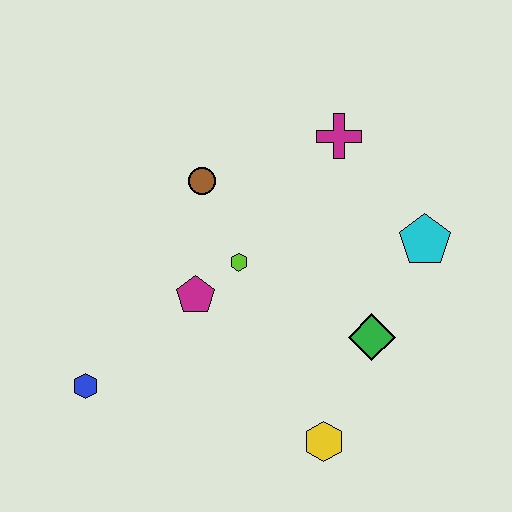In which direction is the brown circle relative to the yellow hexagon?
The brown circle is above the yellow hexagon.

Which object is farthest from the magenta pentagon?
The cyan pentagon is farthest from the magenta pentagon.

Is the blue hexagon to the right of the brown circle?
No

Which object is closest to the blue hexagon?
The magenta pentagon is closest to the blue hexagon.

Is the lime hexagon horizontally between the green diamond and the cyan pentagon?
No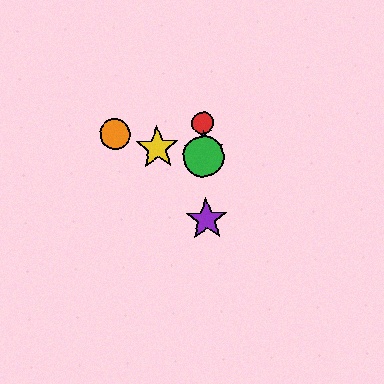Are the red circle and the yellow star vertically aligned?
No, the red circle is at x≈203 and the yellow star is at x≈157.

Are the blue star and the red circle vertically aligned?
Yes, both are at x≈204.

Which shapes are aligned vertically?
The red circle, the blue star, the green circle, the purple star are aligned vertically.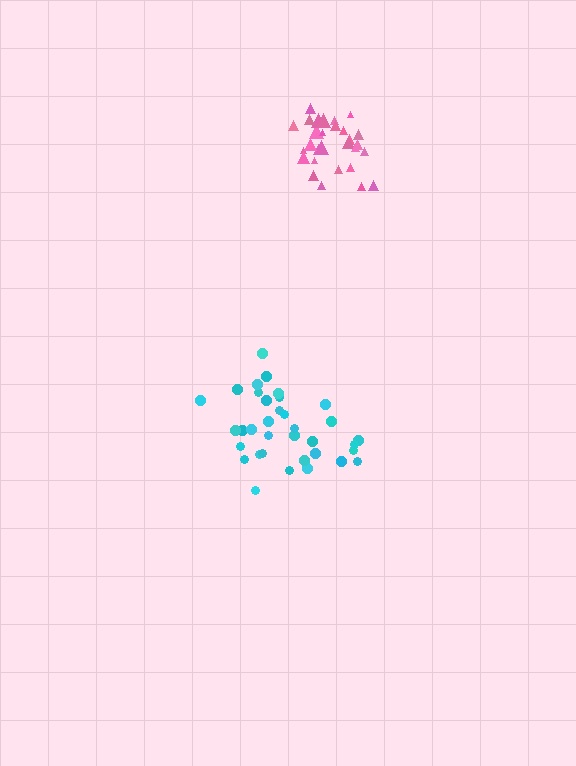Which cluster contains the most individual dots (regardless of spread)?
Cyan (35).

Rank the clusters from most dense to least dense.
pink, cyan.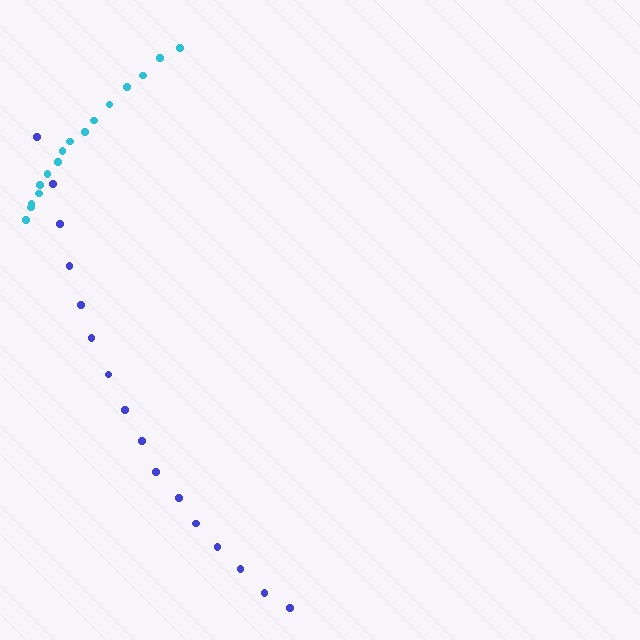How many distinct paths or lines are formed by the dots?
There are 2 distinct paths.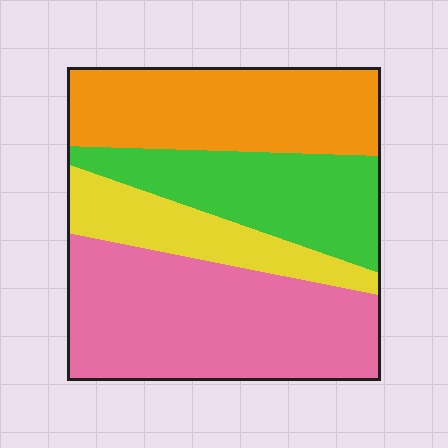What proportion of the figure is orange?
Orange covers around 25% of the figure.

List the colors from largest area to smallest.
From largest to smallest: pink, orange, green, yellow.